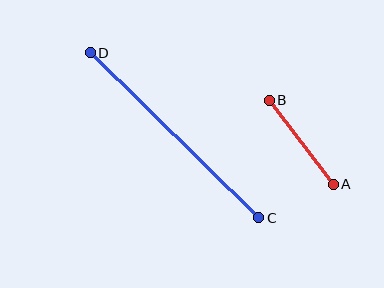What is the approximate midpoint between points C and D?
The midpoint is at approximately (175, 135) pixels.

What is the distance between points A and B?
The distance is approximately 106 pixels.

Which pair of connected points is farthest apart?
Points C and D are farthest apart.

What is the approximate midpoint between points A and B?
The midpoint is at approximately (301, 142) pixels.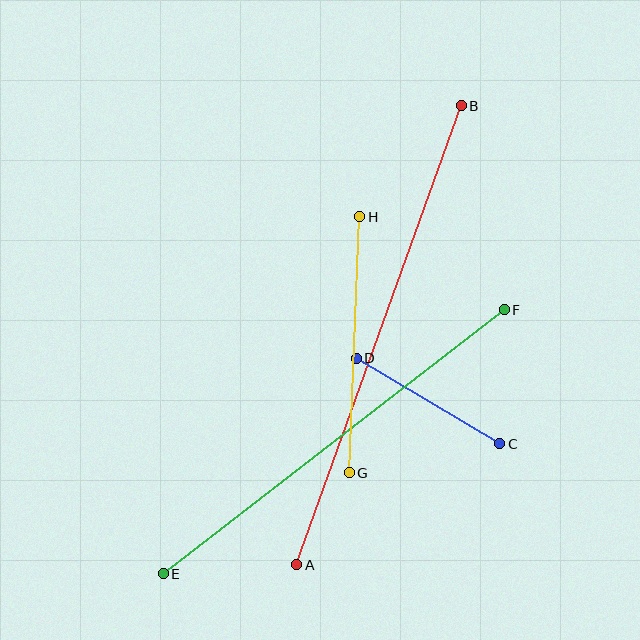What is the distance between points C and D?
The distance is approximately 167 pixels.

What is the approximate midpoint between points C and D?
The midpoint is at approximately (428, 401) pixels.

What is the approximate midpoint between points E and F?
The midpoint is at approximately (334, 442) pixels.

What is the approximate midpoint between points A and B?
The midpoint is at approximately (379, 335) pixels.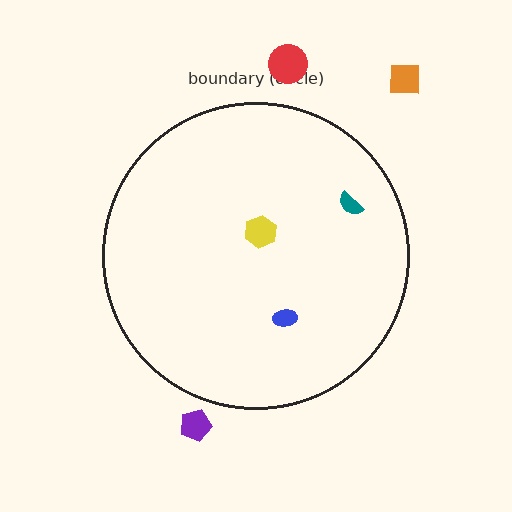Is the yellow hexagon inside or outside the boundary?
Inside.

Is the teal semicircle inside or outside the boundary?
Inside.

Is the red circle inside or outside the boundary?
Outside.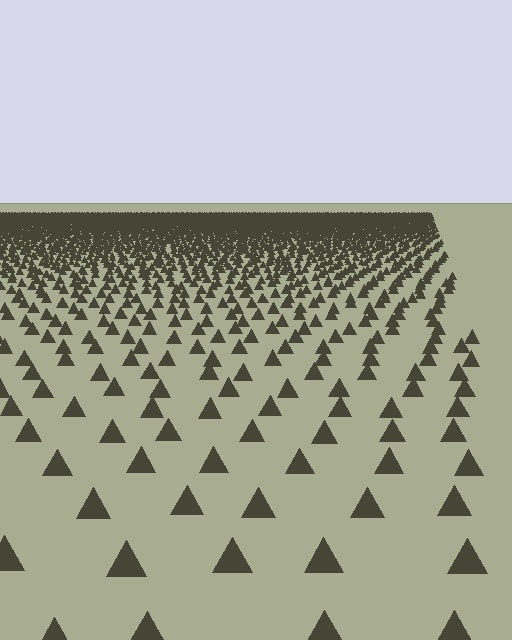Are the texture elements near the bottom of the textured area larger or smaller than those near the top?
Larger. Near the bottom, elements are closer to the viewer and appear at a bigger on-screen size.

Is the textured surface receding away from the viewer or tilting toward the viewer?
The surface is receding away from the viewer. Texture elements get smaller and denser toward the top.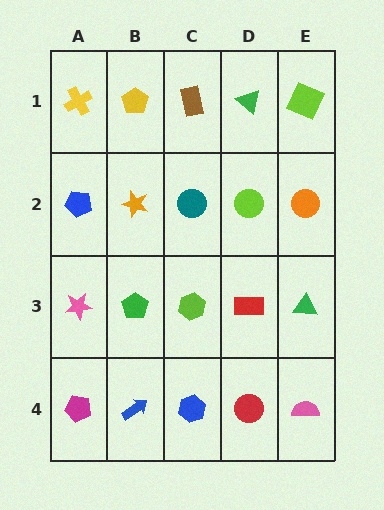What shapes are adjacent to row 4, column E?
A green triangle (row 3, column E), a red circle (row 4, column D).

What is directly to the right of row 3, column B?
A lime hexagon.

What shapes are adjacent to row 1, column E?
An orange circle (row 2, column E), a green triangle (row 1, column D).